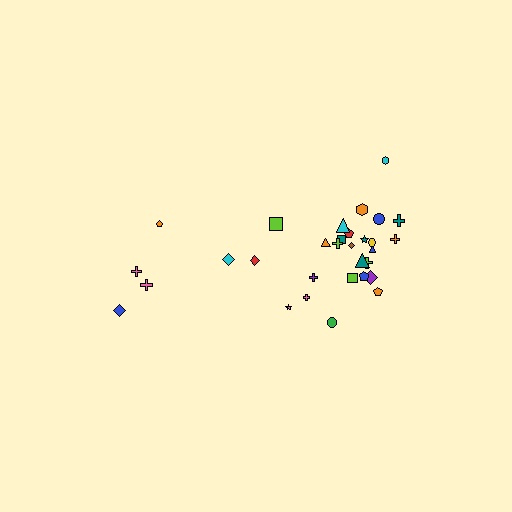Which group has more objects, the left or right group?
The right group.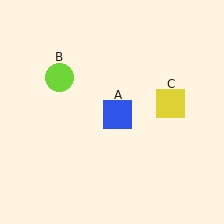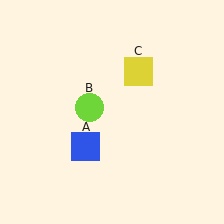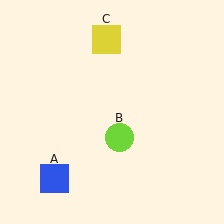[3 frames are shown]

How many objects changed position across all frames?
3 objects changed position: blue square (object A), lime circle (object B), yellow square (object C).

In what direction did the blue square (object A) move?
The blue square (object A) moved down and to the left.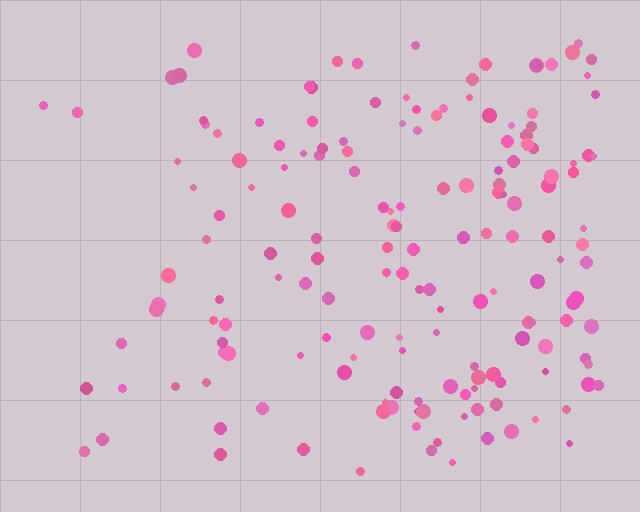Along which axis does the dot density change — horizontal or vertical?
Horizontal.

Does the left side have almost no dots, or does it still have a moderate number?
Still a moderate number, just noticeably fewer than the right.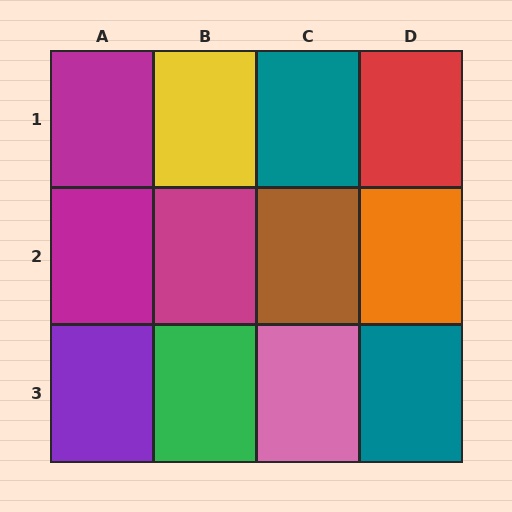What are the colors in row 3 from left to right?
Purple, green, pink, teal.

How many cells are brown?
1 cell is brown.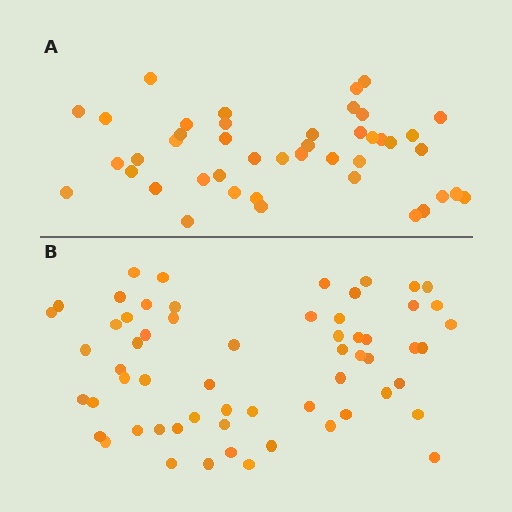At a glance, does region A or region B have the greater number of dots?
Region B (the bottom region) has more dots.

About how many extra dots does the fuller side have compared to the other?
Region B has approximately 15 more dots than region A.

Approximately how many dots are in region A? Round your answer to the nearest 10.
About 40 dots. (The exact count is 44, which rounds to 40.)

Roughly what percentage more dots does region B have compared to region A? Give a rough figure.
About 35% more.